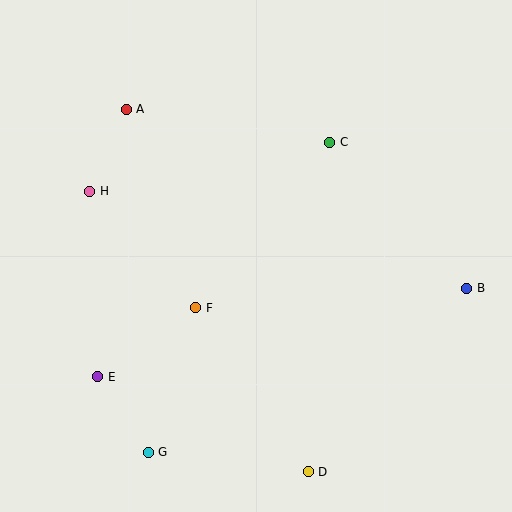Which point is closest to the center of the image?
Point F at (196, 308) is closest to the center.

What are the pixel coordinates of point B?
Point B is at (467, 288).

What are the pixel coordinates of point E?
Point E is at (98, 377).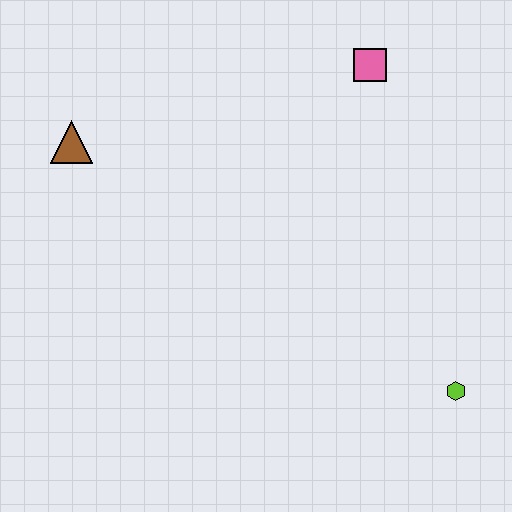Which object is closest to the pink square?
The brown triangle is closest to the pink square.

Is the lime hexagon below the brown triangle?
Yes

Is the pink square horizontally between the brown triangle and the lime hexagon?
Yes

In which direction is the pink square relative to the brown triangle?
The pink square is to the right of the brown triangle.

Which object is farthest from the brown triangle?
The lime hexagon is farthest from the brown triangle.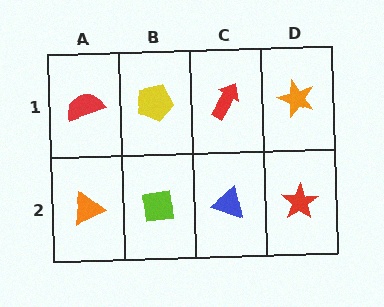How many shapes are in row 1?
4 shapes.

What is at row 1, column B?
A yellow pentagon.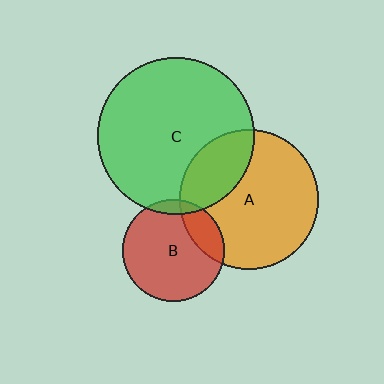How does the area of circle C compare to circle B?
Approximately 2.3 times.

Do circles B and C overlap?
Yes.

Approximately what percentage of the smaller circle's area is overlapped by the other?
Approximately 5%.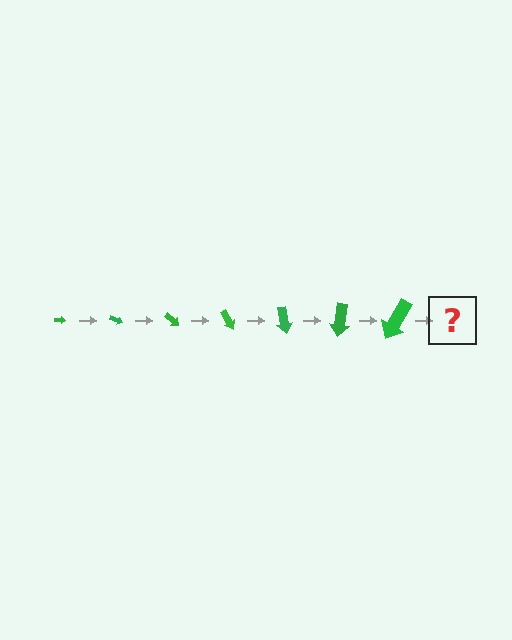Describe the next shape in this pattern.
It should be an arrow, larger than the previous one and rotated 140 degrees from the start.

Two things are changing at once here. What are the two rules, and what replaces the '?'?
The two rules are that the arrow grows larger each step and it rotates 20 degrees each step. The '?' should be an arrow, larger than the previous one and rotated 140 degrees from the start.